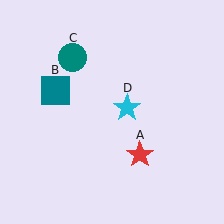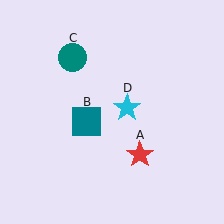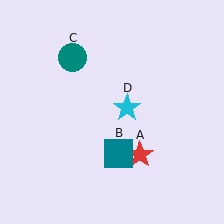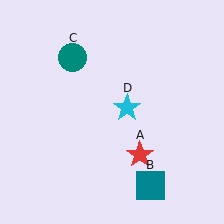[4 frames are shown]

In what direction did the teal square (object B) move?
The teal square (object B) moved down and to the right.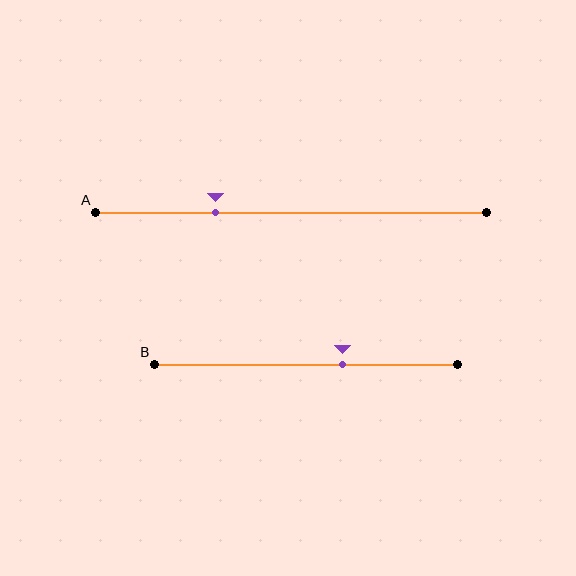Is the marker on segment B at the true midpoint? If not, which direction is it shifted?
No, the marker on segment B is shifted to the right by about 12% of the segment length.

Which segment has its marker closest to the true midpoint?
Segment B has its marker closest to the true midpoint.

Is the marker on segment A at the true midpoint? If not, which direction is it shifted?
No, the marker on segment A is shifted to the left by about 19% of the segment length.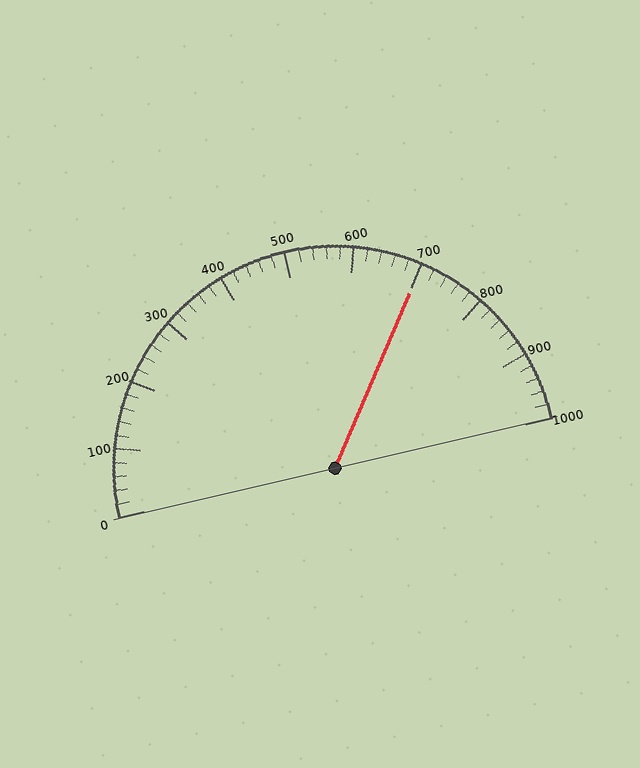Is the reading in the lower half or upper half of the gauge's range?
The reading is in the upper half of the range (0 to 1000).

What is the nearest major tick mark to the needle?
The nearest major tick mark is 700.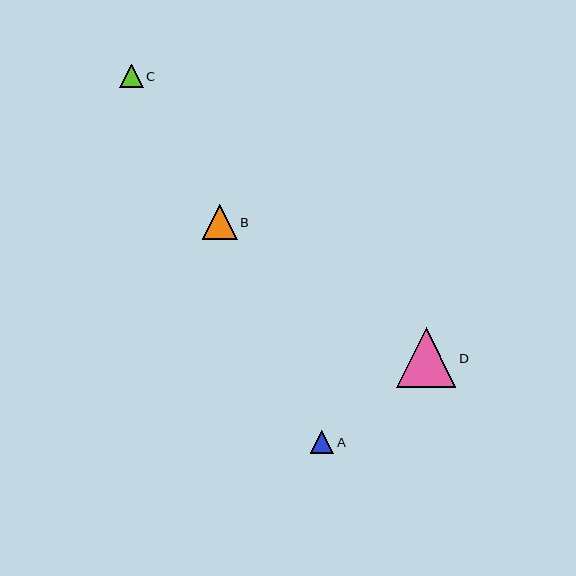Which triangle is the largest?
Triangle D is the largest with a size of approximately 59 pixels.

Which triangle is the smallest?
Triangle A is the smallest with a size of approximately 24 pixels.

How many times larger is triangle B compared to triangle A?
Triangle B is approximately 1.5 times the size of triangle A.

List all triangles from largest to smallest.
From largest to smallest: D, B, C, A.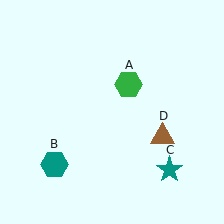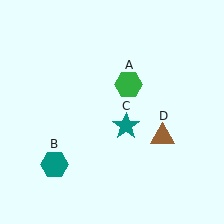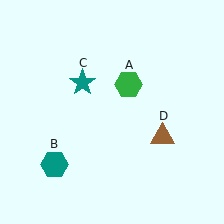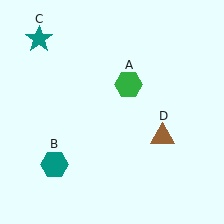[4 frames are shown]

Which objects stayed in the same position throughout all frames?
Green hexagon (object A) and teal hexagon (object B) and brown triangle (object D) remained stationary.